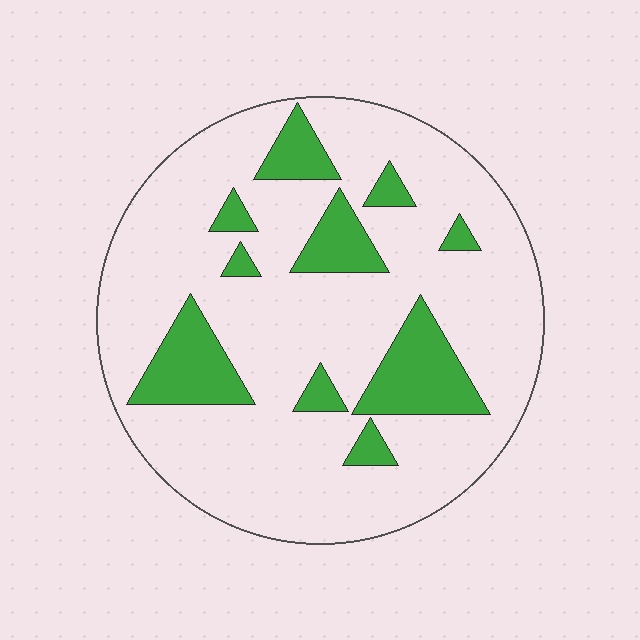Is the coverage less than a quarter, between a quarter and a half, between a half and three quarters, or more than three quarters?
Less than a quarter.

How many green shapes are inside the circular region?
10.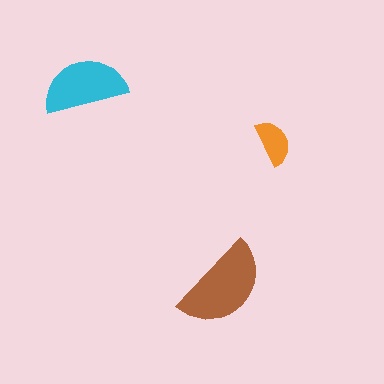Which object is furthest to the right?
The orange semicircle is rightmost.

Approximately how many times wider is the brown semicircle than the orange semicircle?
About 2 times wider.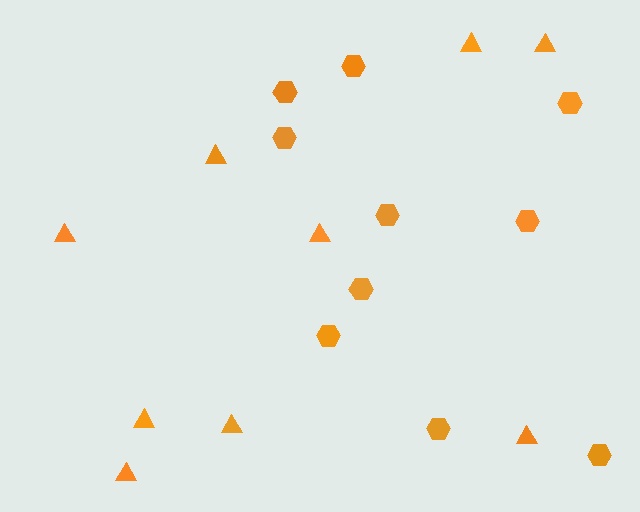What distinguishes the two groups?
There are 2 groups: one group of hexagons (10) and one group of triangles (9).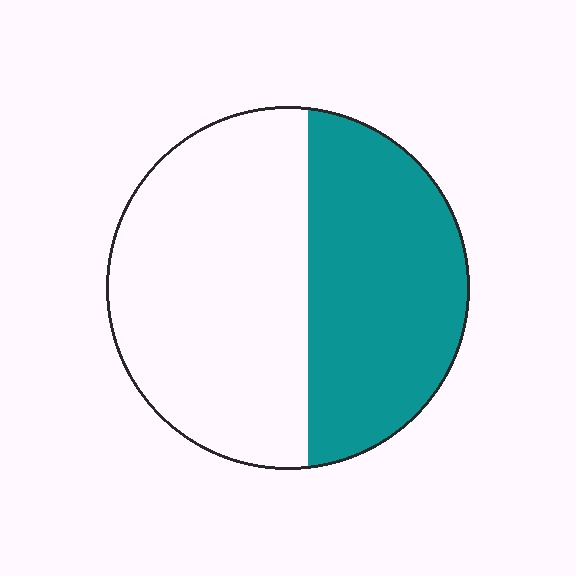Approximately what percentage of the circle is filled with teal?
Approximately 45%.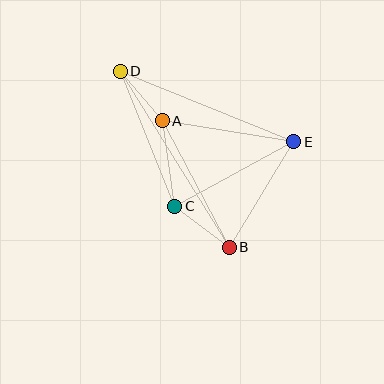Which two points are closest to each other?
Points A and D are closest to each other.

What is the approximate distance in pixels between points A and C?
The distance between A and C is approximately 86 pixels.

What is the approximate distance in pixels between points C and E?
The distance between C and E is approximately 135 pixels.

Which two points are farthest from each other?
Points B and D are farthest from each other.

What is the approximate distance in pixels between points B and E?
The distance between B and E is approximately 124 pixels.